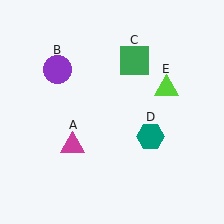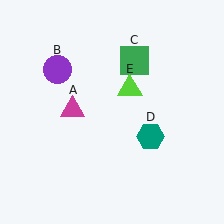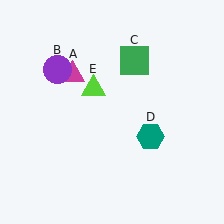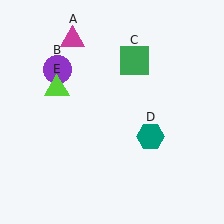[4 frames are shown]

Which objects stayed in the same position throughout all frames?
Purple circle (object B) and green square (object C) and teal hexagon (object D) remained stationary.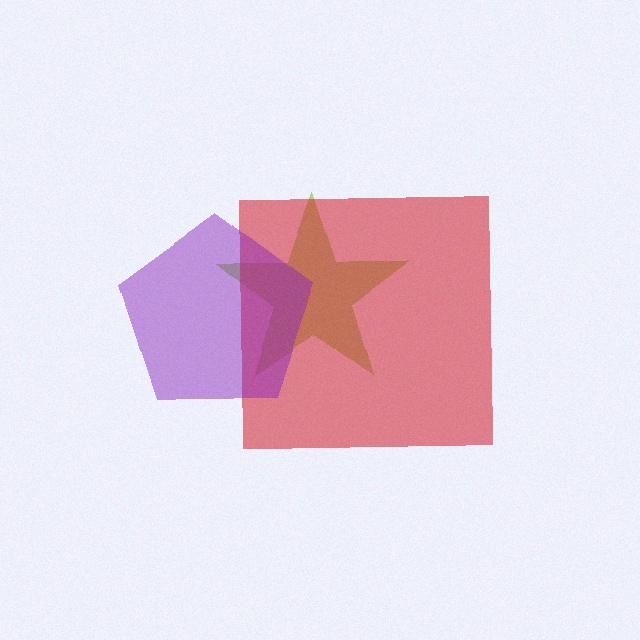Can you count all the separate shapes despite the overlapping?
Yes, there are 3 separate shapes.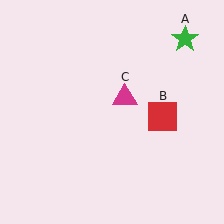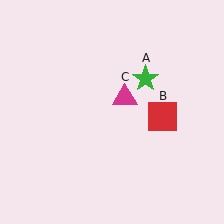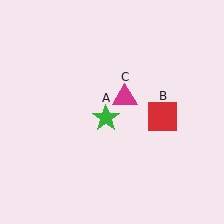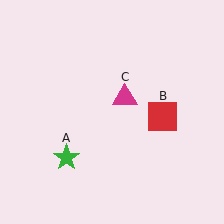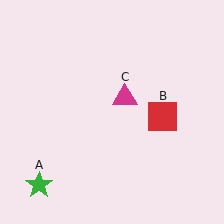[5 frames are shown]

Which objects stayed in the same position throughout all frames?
Red square (object B) and magenta triangle (object C) remained stationary.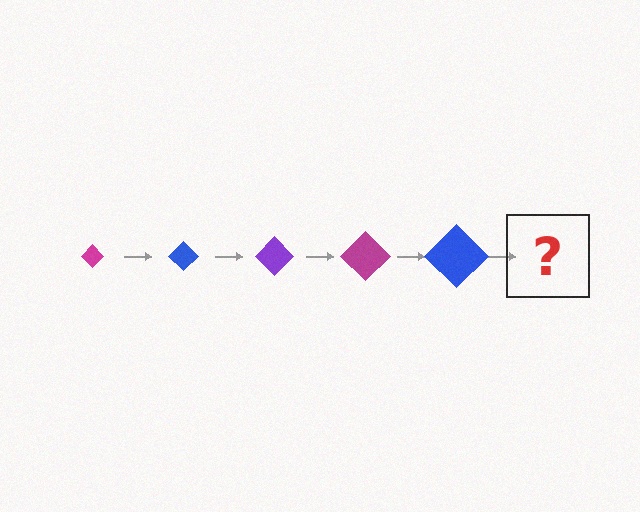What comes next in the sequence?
The next element should be a purple diamond, larger than the previous one.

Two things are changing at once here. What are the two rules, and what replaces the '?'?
The two rules are that the diamond grows larger each step and the color cycles through magenta, blue, and purple. The '?' should be a purple diamond, larger than the previous one.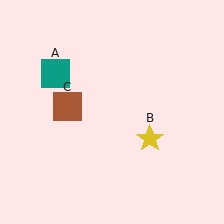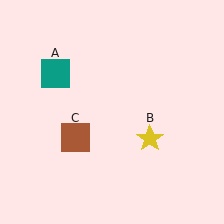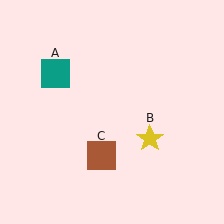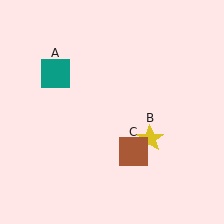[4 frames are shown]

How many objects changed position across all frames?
1 object changed position: brown square (object C).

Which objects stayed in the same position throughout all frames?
Teal square (object A) and yellow star (object B) remained stationary.